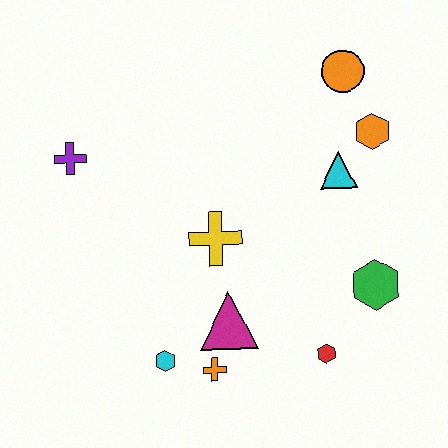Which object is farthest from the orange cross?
The orange circle is farthest from the orange cross.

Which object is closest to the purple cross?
The yellow cross is closest to the purple cross.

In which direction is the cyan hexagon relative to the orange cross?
The cyan hexagon is to the left of the orange cross.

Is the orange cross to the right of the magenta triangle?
No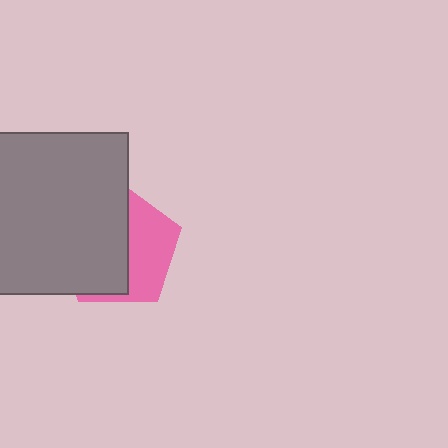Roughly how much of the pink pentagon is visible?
A small part of it is visible (roughly 40%).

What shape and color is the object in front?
The object in front is a gray square.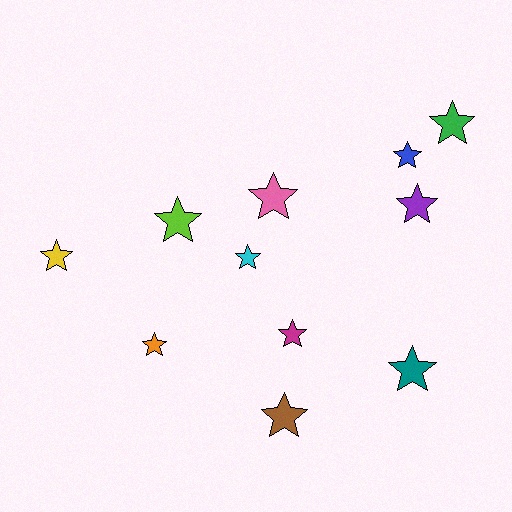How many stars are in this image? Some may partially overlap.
There are 11 stars.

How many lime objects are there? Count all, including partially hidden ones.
There is 1 lime object.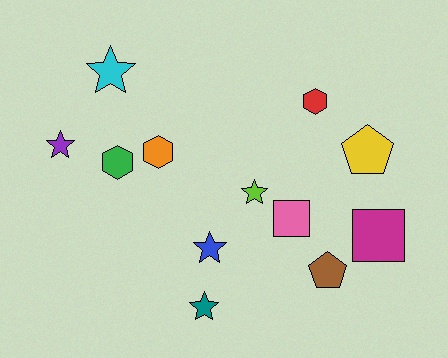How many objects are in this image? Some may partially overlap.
There are 12 objects.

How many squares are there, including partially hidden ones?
There are 2 squares.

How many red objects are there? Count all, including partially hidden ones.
There is 1 red object.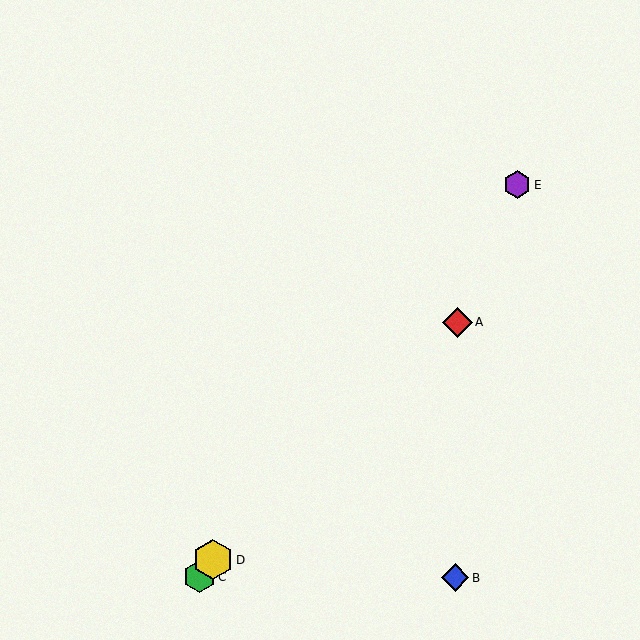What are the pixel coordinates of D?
Object D is at (213, 560).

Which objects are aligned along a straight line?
Objects C, D, E are aligned along a straight line.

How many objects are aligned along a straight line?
3 objects (C, D, E) are aligned along a straight line.